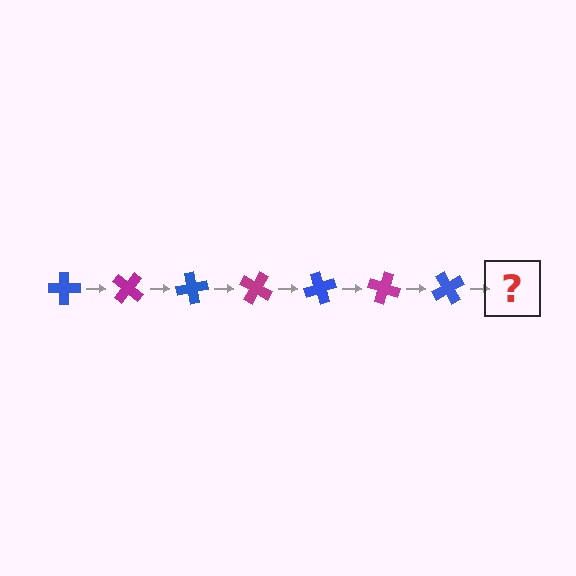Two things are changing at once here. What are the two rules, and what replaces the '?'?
The two rules are that it rotates 40 degrees each step and the color cycles through blue and magenta. The '?' should be a magenta cross, rotated 280 degrees from the start.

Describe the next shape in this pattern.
It should be a magenta cross, rotated 280 degrees from the start.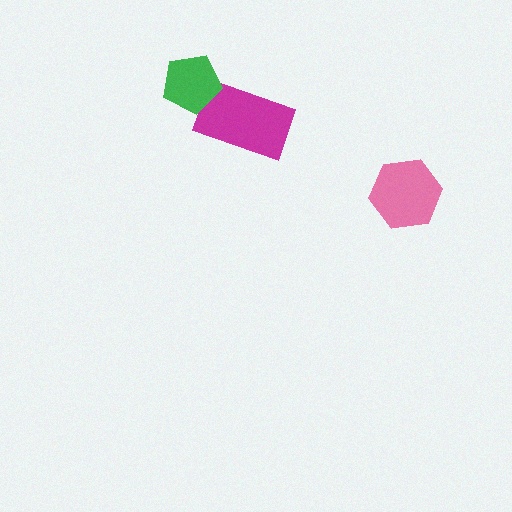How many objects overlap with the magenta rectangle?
1 object overlaps with the magenta rectangle.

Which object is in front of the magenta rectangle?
The green pentagon is in front of the magenta rectangle.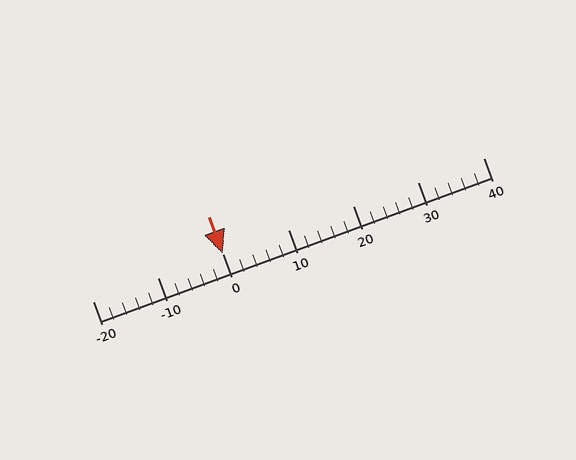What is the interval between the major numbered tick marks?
The major tick marks are spaced 10 units apart.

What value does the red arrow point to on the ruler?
The red arrow points to approximately 0.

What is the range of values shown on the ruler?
The ruler shows values from -20 to 40.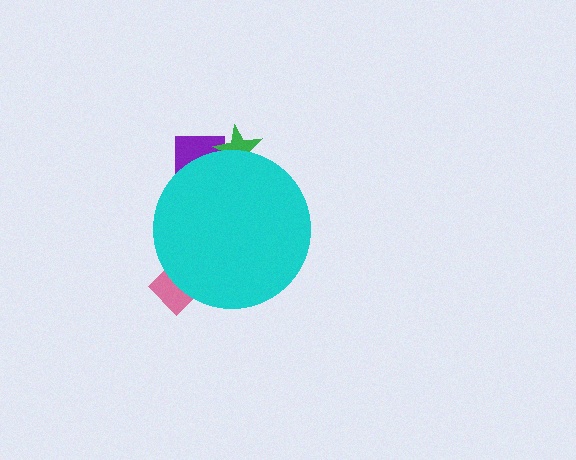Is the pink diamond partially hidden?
Yes, the pink diamond is partially hidden behind the cyan circle.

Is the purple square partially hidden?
Yes, the purple square is partially hidden behind the cyan circle.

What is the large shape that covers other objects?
A cyan circle.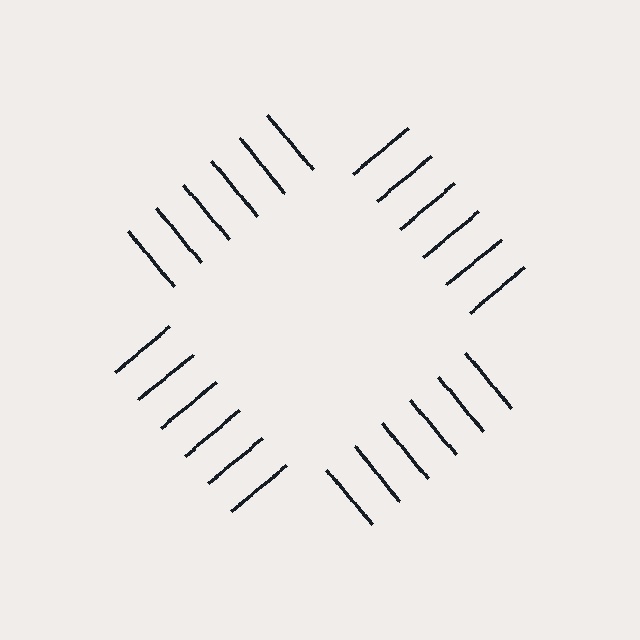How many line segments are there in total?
24 — 6 along each of the 4 edges.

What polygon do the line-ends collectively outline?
An illusory square — the line segments terminate on its edges but no continuous stroke is drawn.